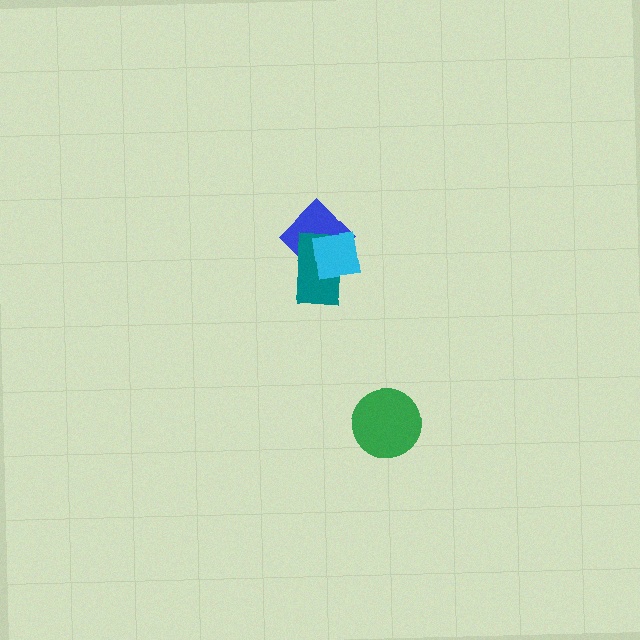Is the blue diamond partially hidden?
Yes, it is partially covered by another shape.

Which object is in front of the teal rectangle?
The cyan square is in front of the teal rectangle.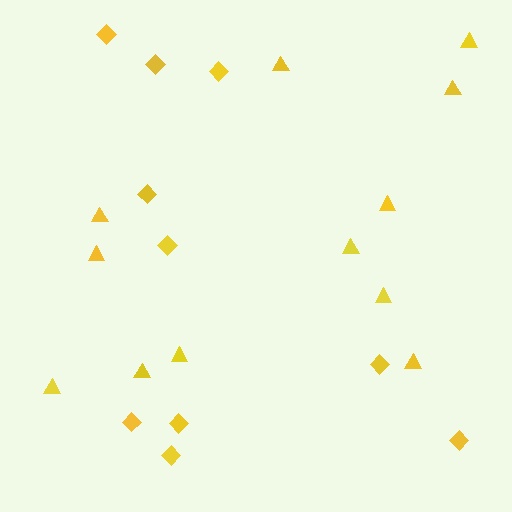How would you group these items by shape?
There are 2 groups: one group of triangles (12) and one group of diamonds (10).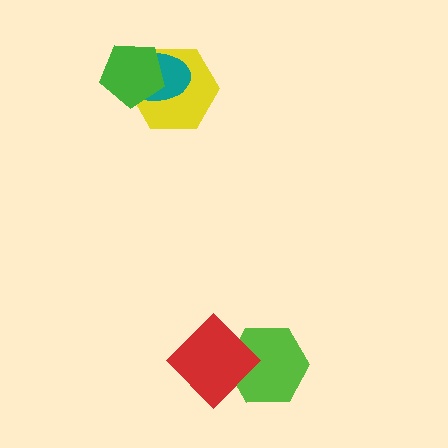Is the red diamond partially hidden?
No, no other shape covers it.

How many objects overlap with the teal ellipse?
2 objects overlap with the teal ellipse.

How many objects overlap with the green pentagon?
2 objects overlap with the green pentagon.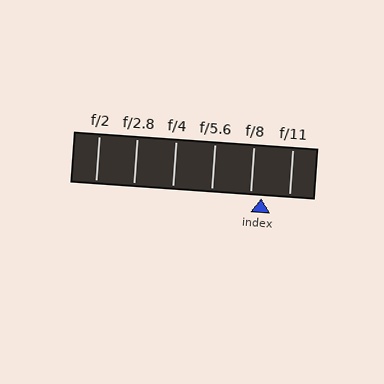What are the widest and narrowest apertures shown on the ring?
The widest aperture shown is f/2 and the narrowest is f/11.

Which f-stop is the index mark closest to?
The index mark is closest to f/8.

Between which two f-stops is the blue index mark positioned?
The index mark is between f/8 and f/11.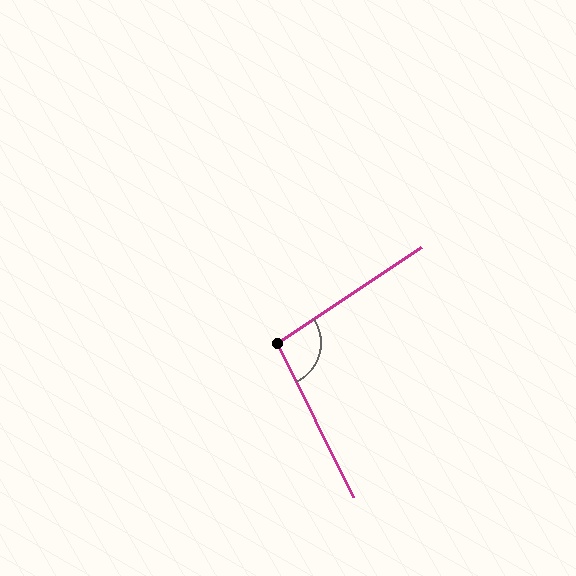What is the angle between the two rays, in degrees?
Approximately 98 degrees.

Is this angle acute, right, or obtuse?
It is obtuse.